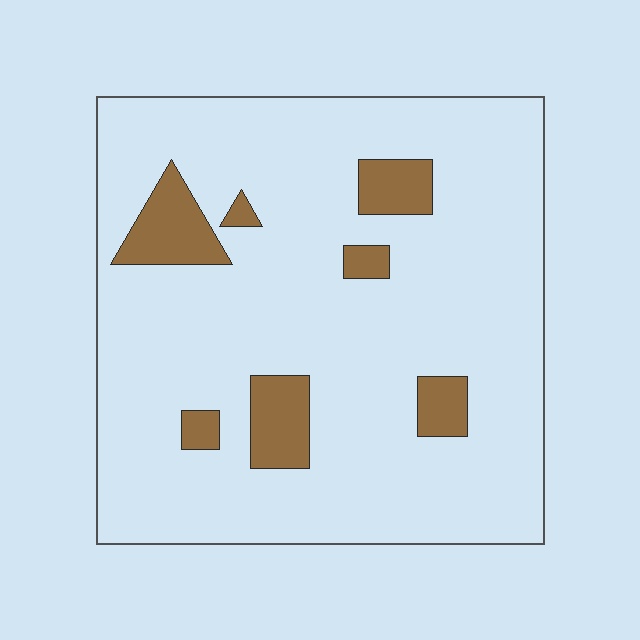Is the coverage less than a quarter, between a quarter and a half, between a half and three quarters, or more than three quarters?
Less than a quarter.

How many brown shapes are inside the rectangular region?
7.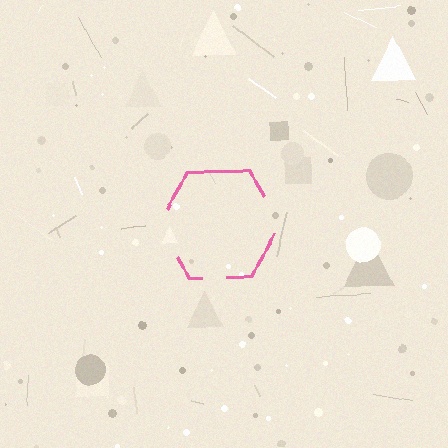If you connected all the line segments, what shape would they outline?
They would outline a hexagon.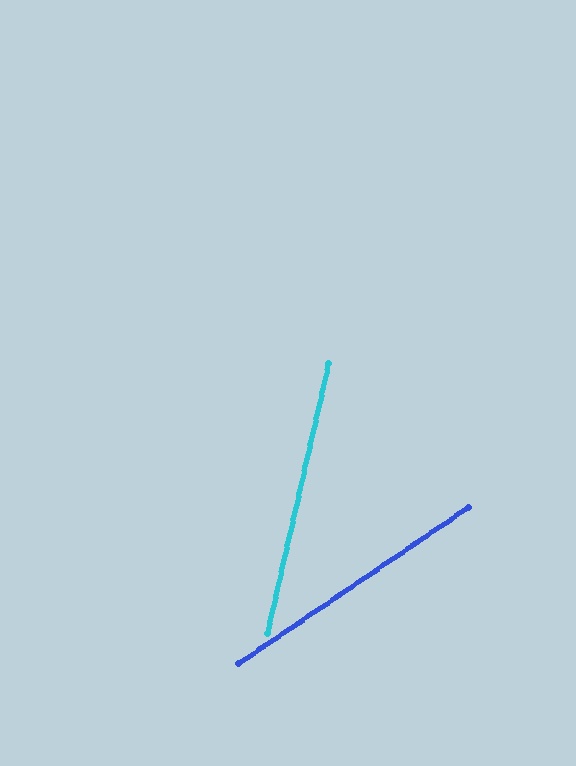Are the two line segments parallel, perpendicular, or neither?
Neither parallel nor perpendicular — they differ by about 43°.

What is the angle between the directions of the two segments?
Approximately 43 degrees.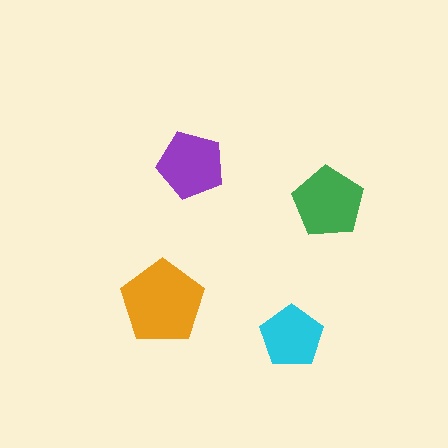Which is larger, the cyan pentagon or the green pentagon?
The green one.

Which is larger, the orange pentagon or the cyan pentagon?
The orange one.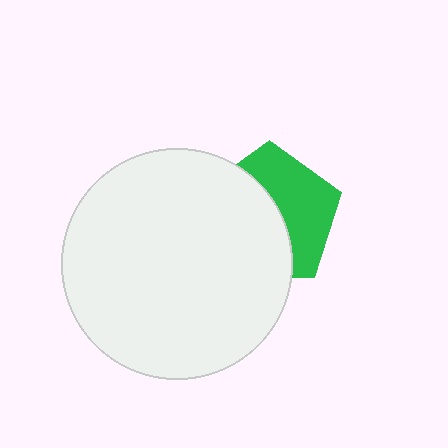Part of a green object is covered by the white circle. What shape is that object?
It is a pentagon.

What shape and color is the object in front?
The object in front is a white circle.